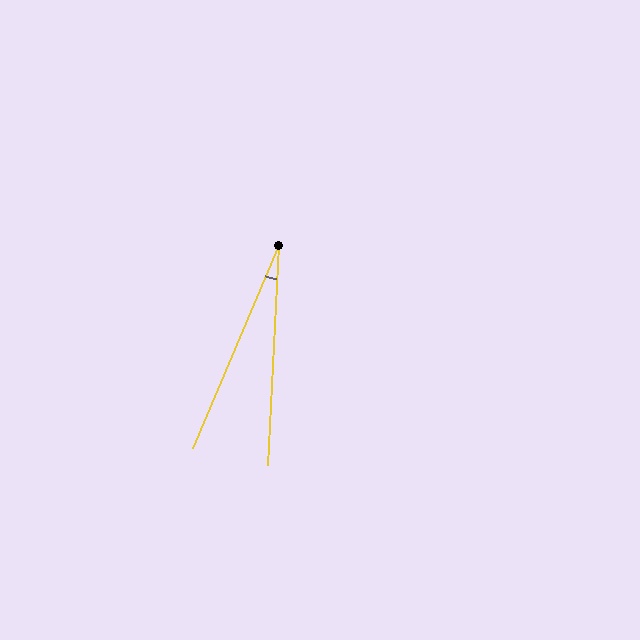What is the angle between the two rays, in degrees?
Approximately 20 degrees.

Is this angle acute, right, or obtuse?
It is acute.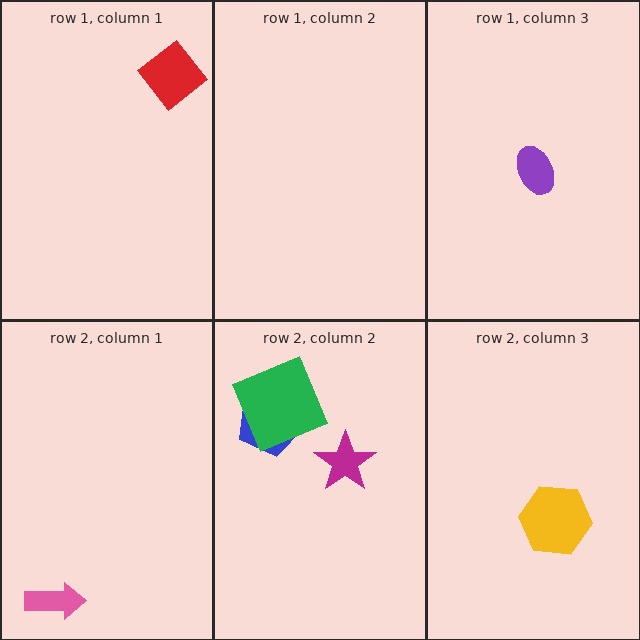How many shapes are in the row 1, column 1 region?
1.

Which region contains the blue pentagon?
The row 2, column 2 region.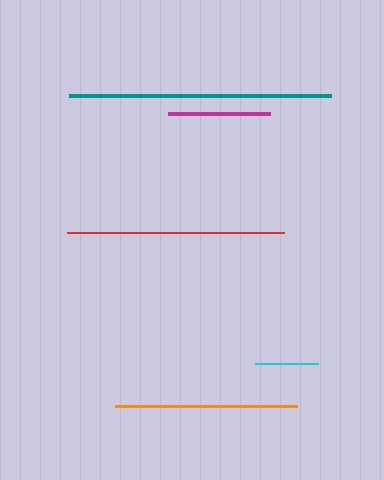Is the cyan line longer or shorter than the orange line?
The orange line is longer than the cyan line.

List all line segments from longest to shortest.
From longest to shortest: teal, red, orange, magenta, cyan.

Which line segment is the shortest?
The cyan line is the shortest at approximately 63 pixels.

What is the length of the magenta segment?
The magenta segment is approximately 101 pixels long.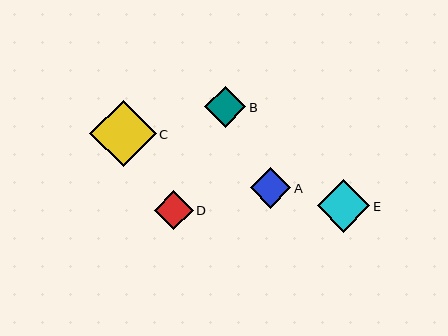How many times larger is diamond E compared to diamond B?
Diamond E is approximately 1.3 times the size of diamond B.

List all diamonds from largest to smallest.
From largest to smallest: C, E, B, A, D.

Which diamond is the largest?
Diamond C is the largest with a size of approximately 67 pixels.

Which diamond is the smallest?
Diamond D is the smallest with a size of approximately 39 pixels.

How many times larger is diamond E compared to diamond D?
Diamond E is approximately 1.3 times the size of diamond D.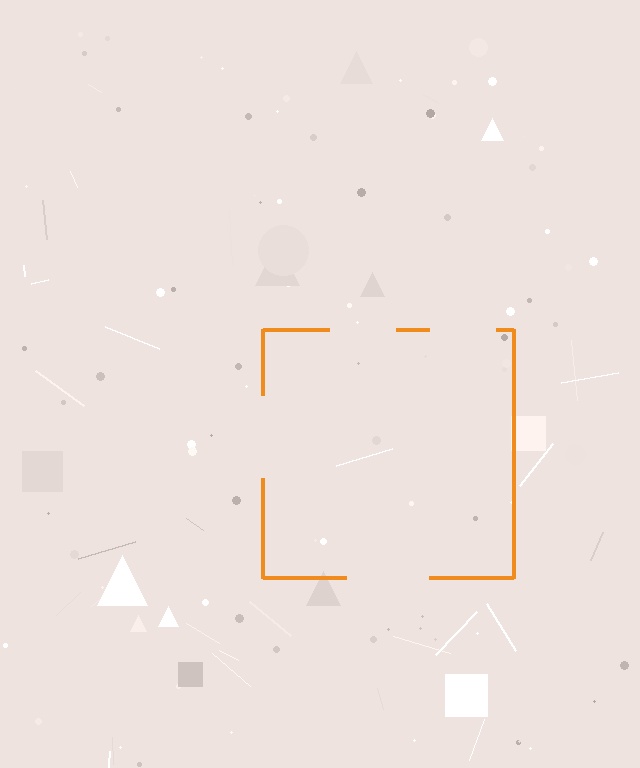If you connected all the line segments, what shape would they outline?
They would outline a square.